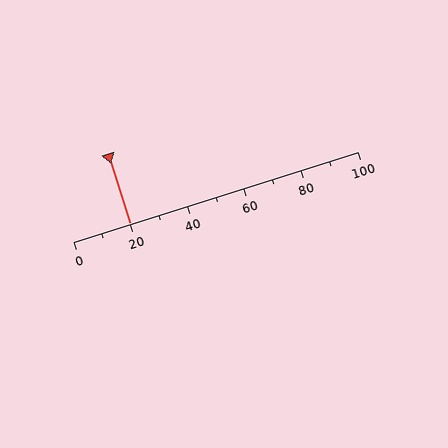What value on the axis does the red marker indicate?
The marker indicates approximately 20.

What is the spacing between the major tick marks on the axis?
The major ticks are spaced 20 apart.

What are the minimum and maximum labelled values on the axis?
The axis runs from 0 to 100.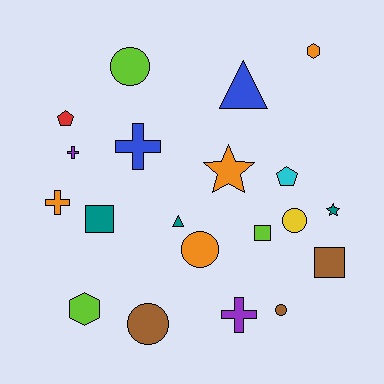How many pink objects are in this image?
There are no pink objects.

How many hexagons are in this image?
There are 2 hexagons.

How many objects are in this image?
There are 20 objects.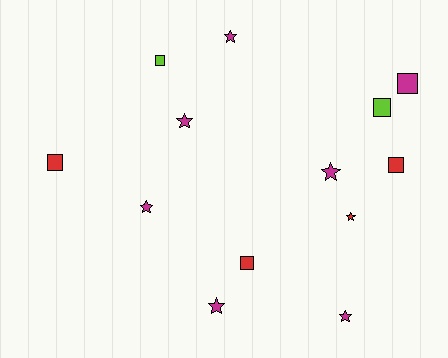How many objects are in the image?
There are 13 objects.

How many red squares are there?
There are 3 red squares.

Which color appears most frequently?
Magenta, with 7 objects.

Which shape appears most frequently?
Star, with 7 objects.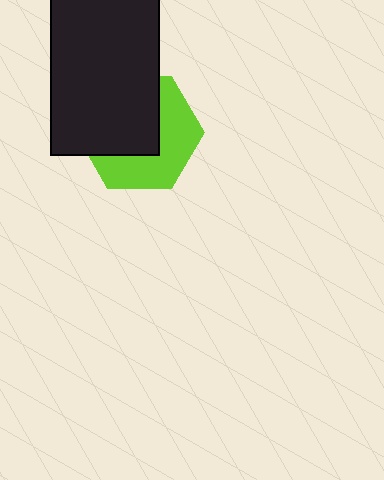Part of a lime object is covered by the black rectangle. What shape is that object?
It is a hexagon.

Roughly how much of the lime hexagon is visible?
About half of it is visible (roughly 49%).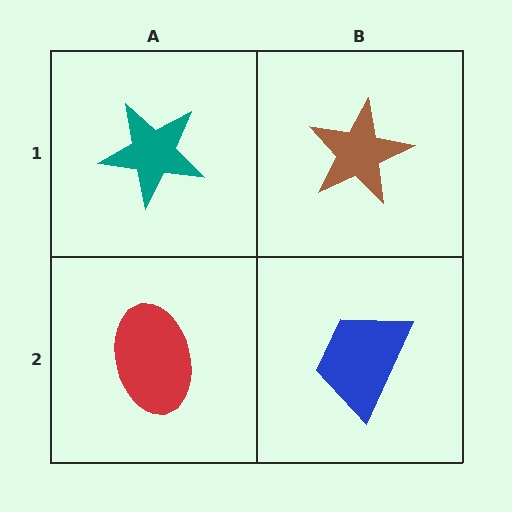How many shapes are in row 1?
2 shapes.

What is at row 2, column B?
A blue trapezoid.